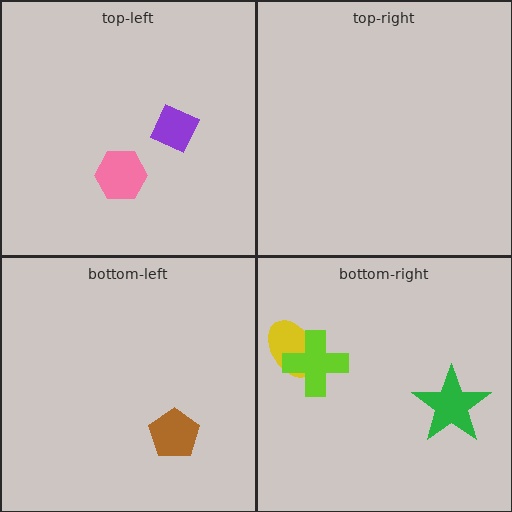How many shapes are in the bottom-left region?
1.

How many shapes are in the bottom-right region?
3.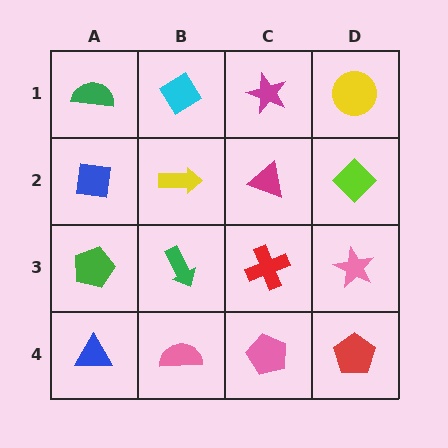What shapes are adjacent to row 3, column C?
A magenta triangle (row 2, column C), a pink pentagon (row 4, column C), a green arrow (row 3, column B), a pink star (row 3, column D).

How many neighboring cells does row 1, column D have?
2.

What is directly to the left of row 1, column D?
A magenta star.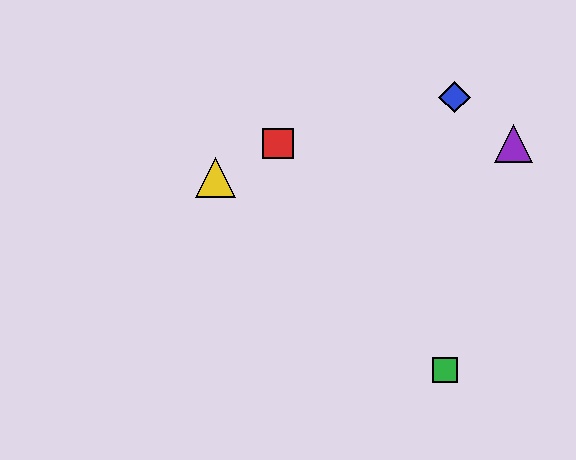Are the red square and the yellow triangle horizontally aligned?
No, the red square is at y≈143 and the yellow triangle is at y≈178.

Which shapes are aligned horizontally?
The red square, the purple triangle are aligned horizontally.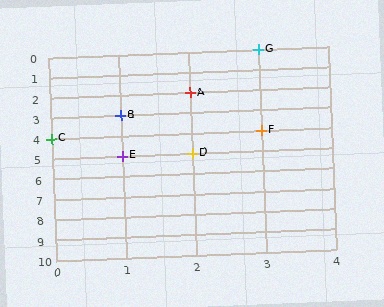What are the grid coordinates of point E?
Point E is at grid coordinates (1, 5).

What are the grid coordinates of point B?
Point B is at grid coordinates (1, 3).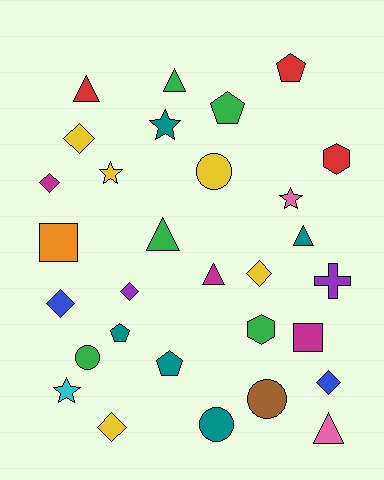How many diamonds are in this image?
There are 7 diamonds.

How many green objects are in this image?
There are 5 green objects.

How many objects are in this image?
There are 30 objects.